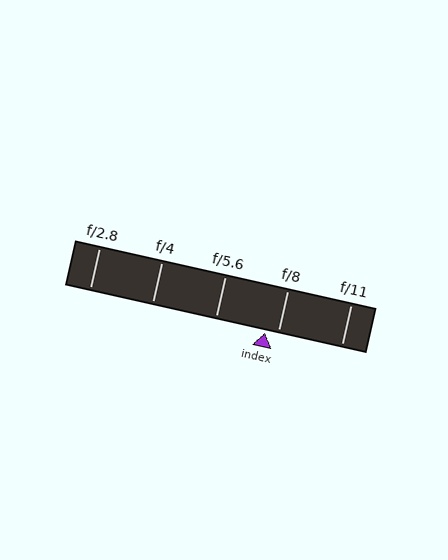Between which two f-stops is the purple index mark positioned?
The index mark is between f/5.6 and f/8.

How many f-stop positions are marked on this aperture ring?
There are 5 f-stop positions marked.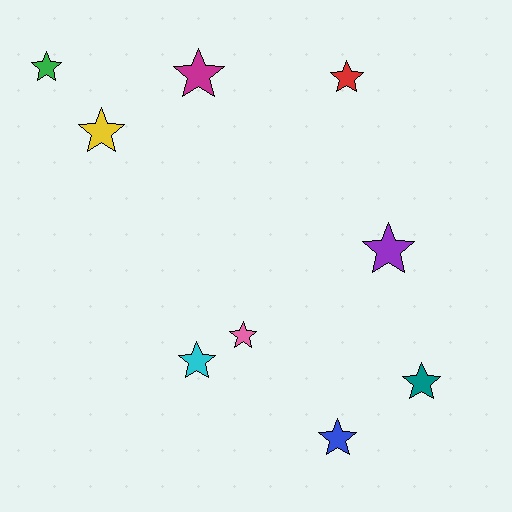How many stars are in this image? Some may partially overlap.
There are 9 stars.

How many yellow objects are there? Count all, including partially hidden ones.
There is 1 yellow object.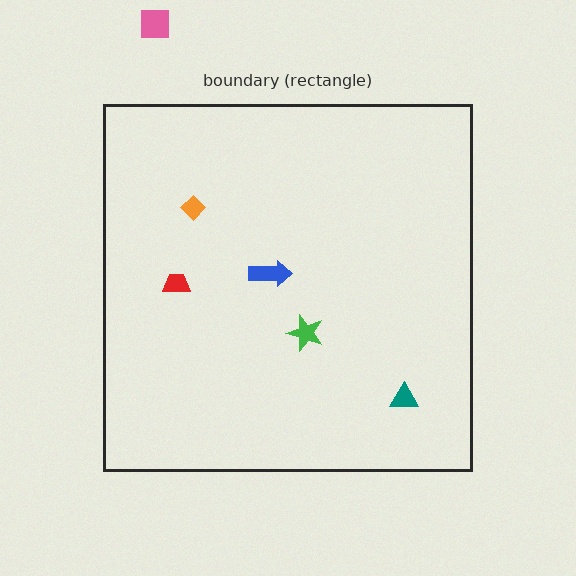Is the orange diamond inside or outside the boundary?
Inside.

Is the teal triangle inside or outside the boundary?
Inside.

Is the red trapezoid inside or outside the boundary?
Inside.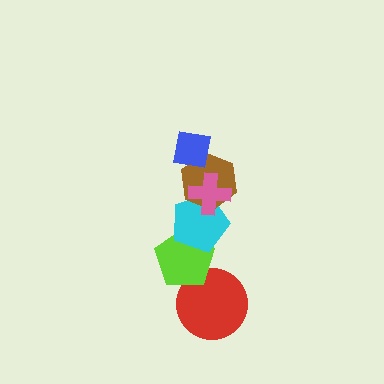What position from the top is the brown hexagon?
The brown hexagon is 3rd from the top.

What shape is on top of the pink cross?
The blue square is on top of the pink cross.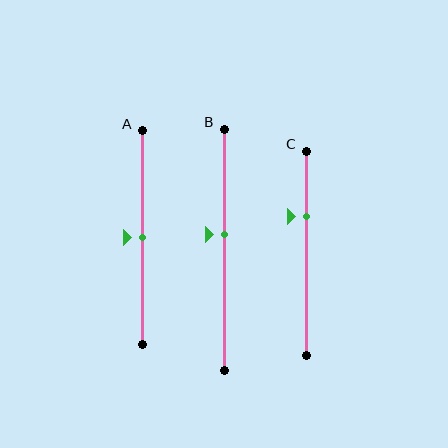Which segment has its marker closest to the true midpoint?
Segment A has its marker closest to the true midpoint.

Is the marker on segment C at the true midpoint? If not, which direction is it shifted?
No, the marker on segment C is shifted upward by about 18% of the segment length.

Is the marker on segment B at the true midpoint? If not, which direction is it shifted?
No, the marker on segment B is shifted upward by about 6% of the segment length.